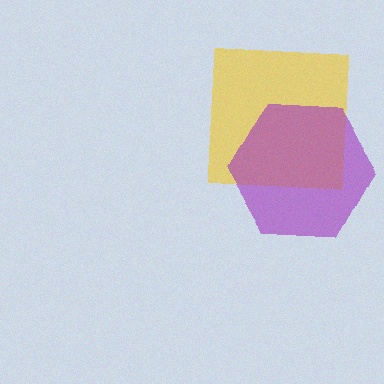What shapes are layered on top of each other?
The layered shapes are: a yellow square, a purple hexagon.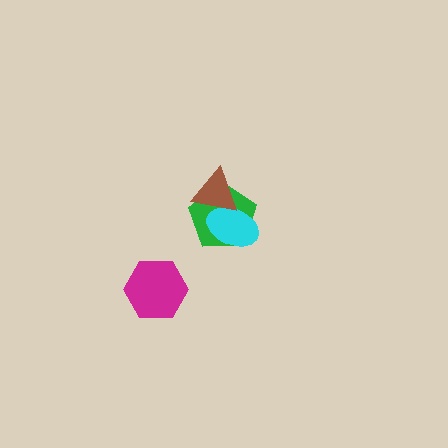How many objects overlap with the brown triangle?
2 objects overlap with the brown triangle.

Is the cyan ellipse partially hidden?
Yes, it is partially covered by another shape.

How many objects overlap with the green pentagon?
2 objects overlap with the green pentagon.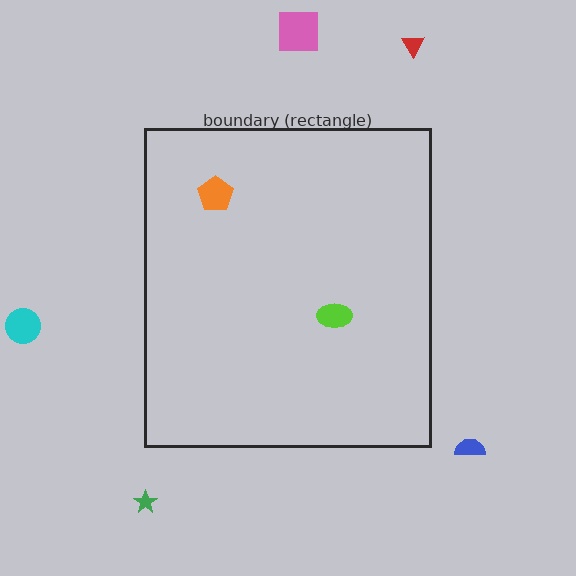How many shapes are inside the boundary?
2 inside, 5 outside.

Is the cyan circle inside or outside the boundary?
Outside.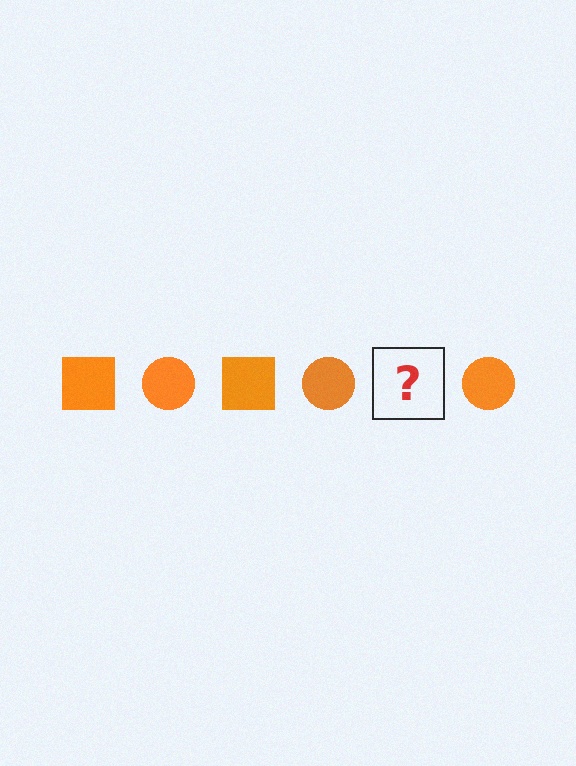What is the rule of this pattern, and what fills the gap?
The rule is that the pattern cycles through square, circle shapes in orange. The gap should be filled with an orange square.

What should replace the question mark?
The question mark should be replaced with an orange square.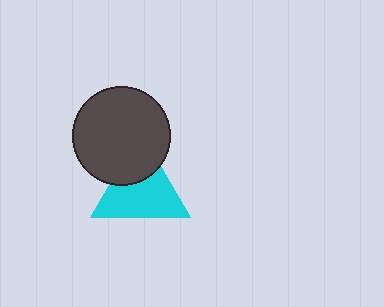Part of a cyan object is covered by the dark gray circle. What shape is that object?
It is a triangle.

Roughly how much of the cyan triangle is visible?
Most of it is visible (roughly 68%).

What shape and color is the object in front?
The object in front is a dark gray circle.